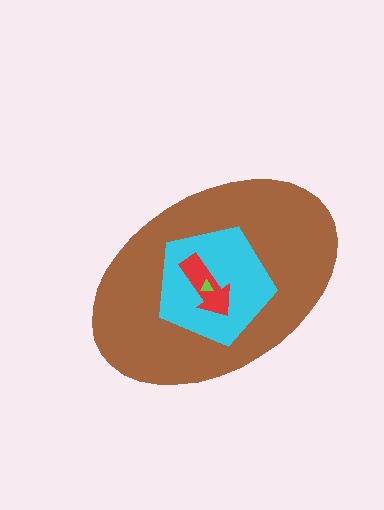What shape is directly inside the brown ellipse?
The cyan pentagon.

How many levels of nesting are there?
4.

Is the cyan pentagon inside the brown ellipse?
Yes.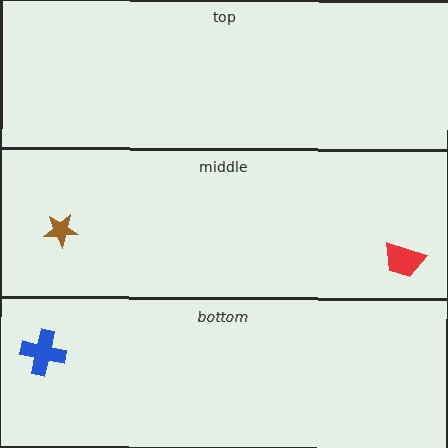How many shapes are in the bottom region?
1.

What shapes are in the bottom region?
The blue cross.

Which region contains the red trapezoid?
The middle region.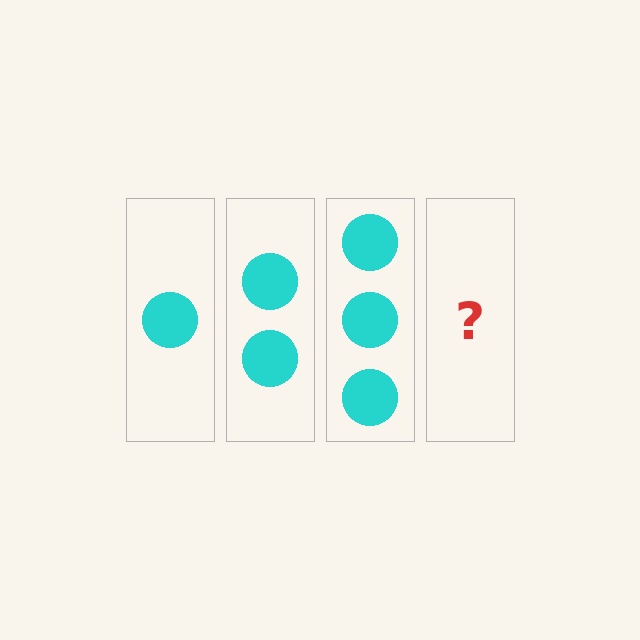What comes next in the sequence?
The next element should be 4 circles.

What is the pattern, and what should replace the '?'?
The pattern is that each step adds one more circle. The '?' should be 4 circles.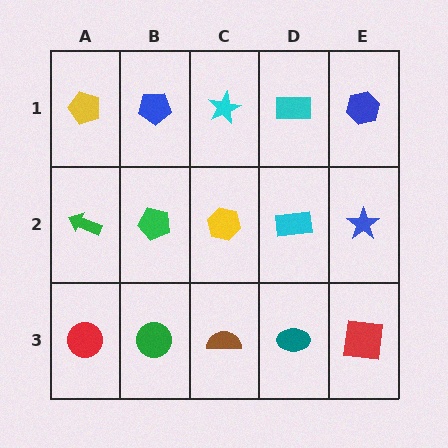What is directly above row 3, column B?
A green pentagon.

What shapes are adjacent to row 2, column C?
A cyan star (row 1, column C), a brown semicircle (row 3, column C), a green pentagon (row 2, column B), a cyan rectangle (row 2, column D).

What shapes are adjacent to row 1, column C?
A yellow hexagon (row 2, column C), a blue pentagon (row 1, column B), a cyan rectangle (row 1, column D).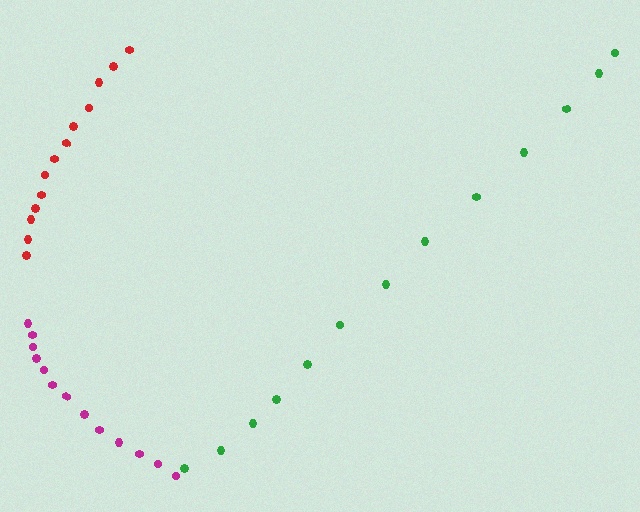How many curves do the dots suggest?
There are 3 distinct paths.